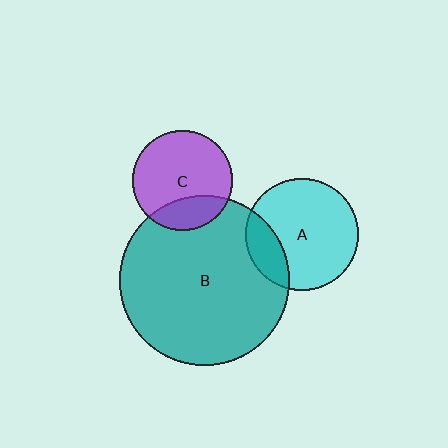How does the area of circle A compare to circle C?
Approximately 1.3 times.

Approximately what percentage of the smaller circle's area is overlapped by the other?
Approximately 20%.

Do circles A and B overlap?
Yes.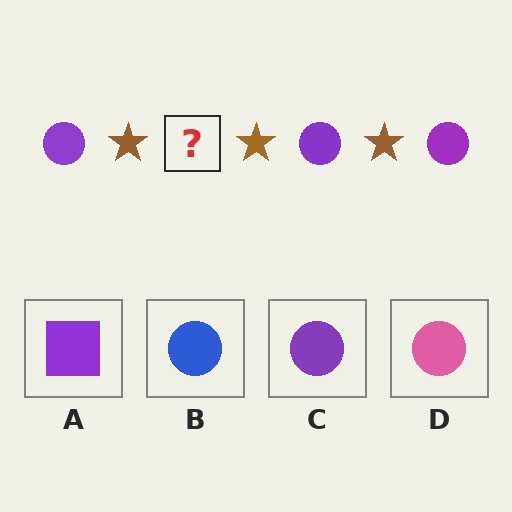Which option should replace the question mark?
Option C.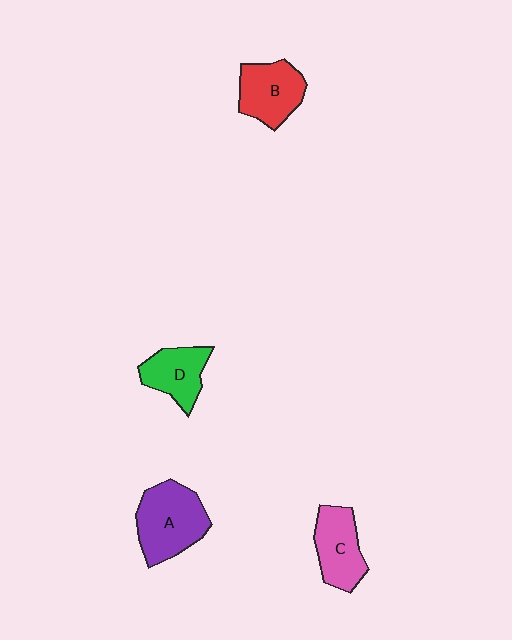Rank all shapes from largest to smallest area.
From largest to smallest: A (purple), B (red), C (pink), D (green).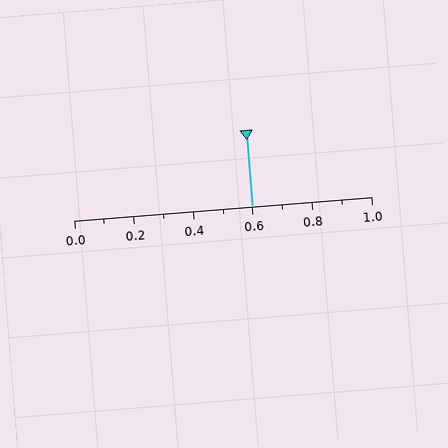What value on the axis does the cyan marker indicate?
The marker indicates approximately 0.6.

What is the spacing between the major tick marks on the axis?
The major ticks are spaced 0.2 apart.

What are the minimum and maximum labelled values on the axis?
The axis runs from 0.0 to 1.0.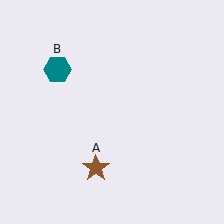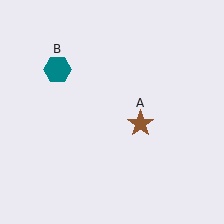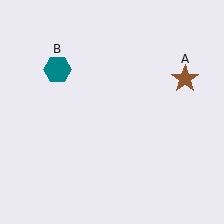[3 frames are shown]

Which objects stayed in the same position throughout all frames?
Teal hexagon (object B) remained stationary.